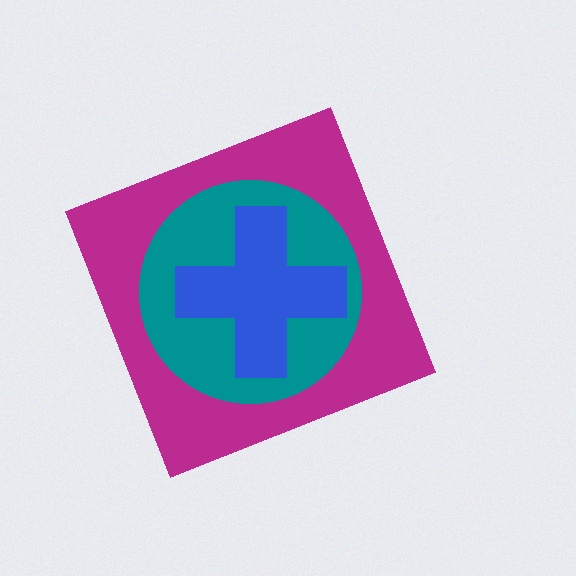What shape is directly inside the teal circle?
The blue cross.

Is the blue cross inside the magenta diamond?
Yes.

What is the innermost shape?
The blue cross.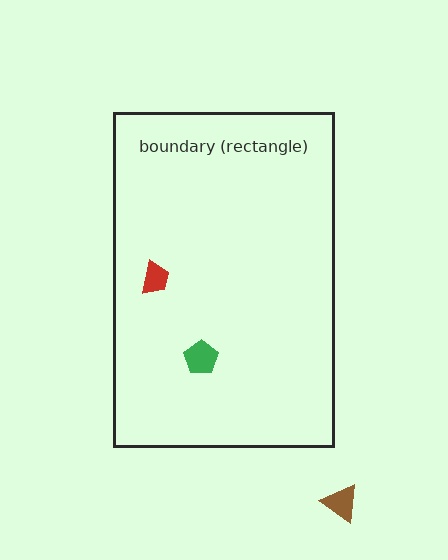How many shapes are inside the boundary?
2 inside, 1 outside.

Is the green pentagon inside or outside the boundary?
Inside.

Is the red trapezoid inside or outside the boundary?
Inside.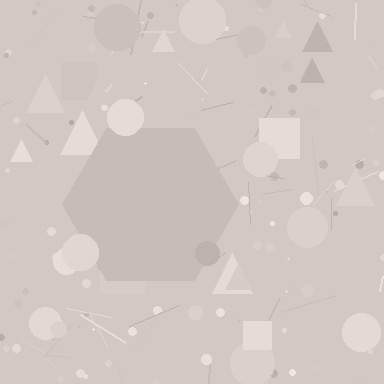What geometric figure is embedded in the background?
A hexagon is embedded in the background.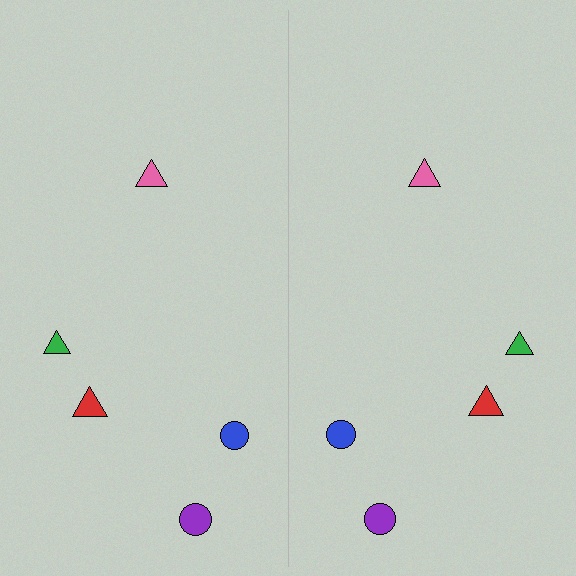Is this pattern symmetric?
Yes, this pattern has bilateral (reflection) symmetry.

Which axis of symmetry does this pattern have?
The pattern has a vertical axis of symmetry running through the center of the image.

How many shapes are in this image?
There are 10 shapes in this image.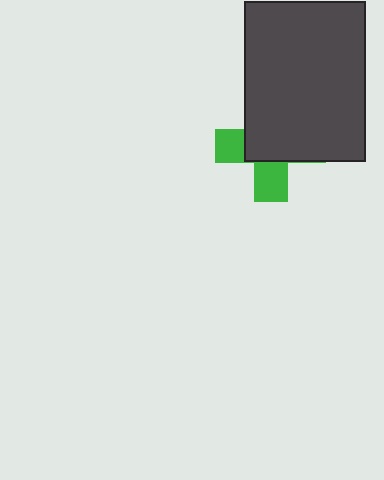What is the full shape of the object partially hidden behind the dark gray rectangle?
The partially hidden object is a green cross.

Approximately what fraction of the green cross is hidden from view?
Roughly 62% of the green cross is hidden behind the dark gray rectangle.